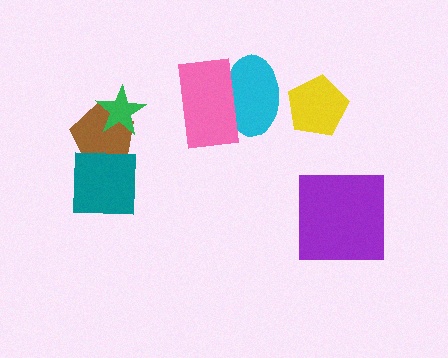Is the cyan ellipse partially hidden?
Yes, it is partially covered by another shape.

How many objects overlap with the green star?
1 object overlaps with the green star.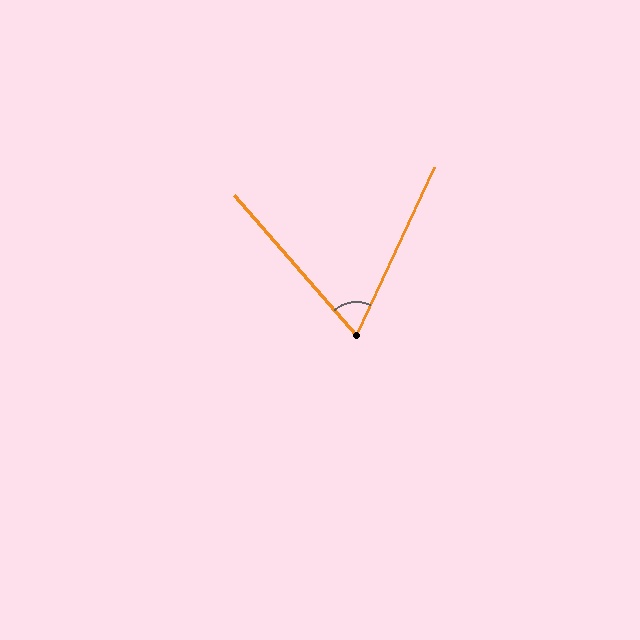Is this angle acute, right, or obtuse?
It is acute.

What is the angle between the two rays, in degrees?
Approximately 66 degrees.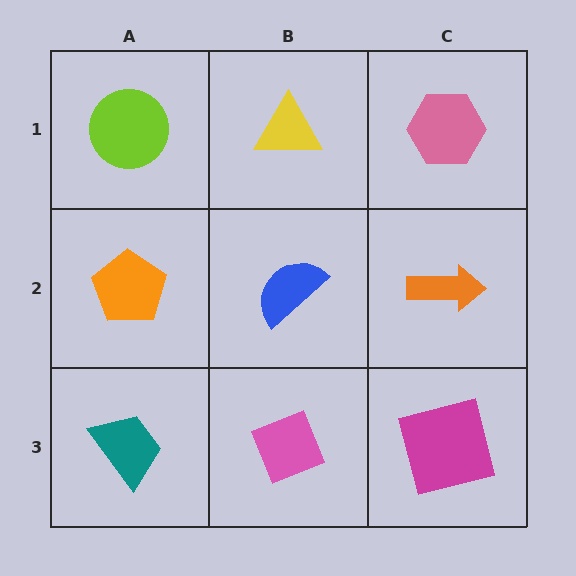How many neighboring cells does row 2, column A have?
3.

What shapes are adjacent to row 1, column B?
A blue semicircle (row 2, column B), a lime circle (row 1, column A), a pink hexagon (row 1, column C).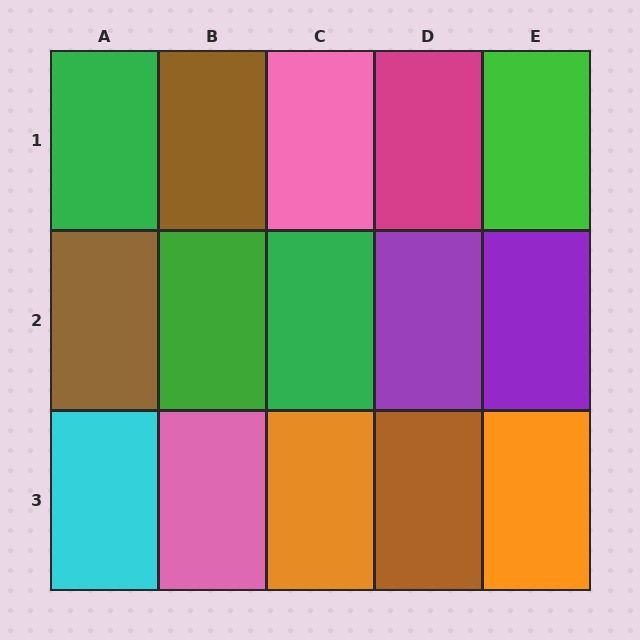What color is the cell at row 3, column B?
Pink.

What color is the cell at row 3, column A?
Cyan.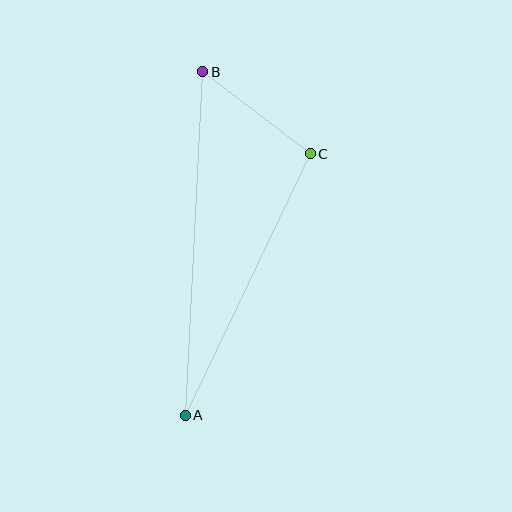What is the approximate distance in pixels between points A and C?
The distance between A and C is approximately 290 pixels.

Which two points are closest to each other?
Points B and C are closest to each other.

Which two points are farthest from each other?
Points A and B are farthest from each other.